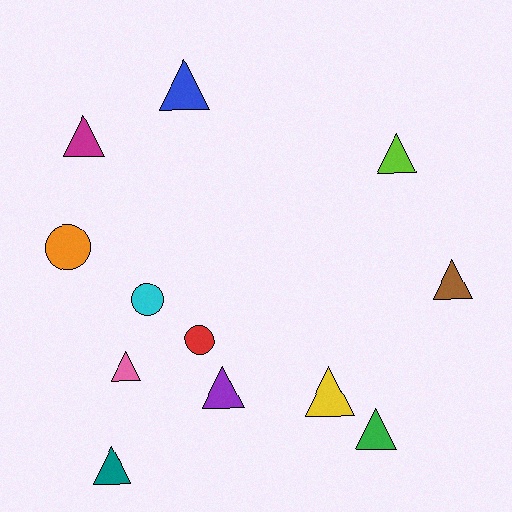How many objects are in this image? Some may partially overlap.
There are 12 objects.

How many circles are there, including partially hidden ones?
There are 3 circles.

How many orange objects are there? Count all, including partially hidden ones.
There is 1 orange object.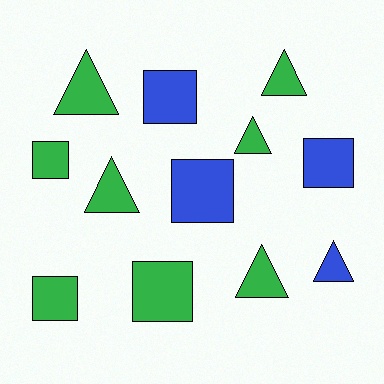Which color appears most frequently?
Green, with 8 objects.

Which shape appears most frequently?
Square, with 6 objects.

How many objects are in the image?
There are 12 objects.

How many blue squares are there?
There are 3 blue squares.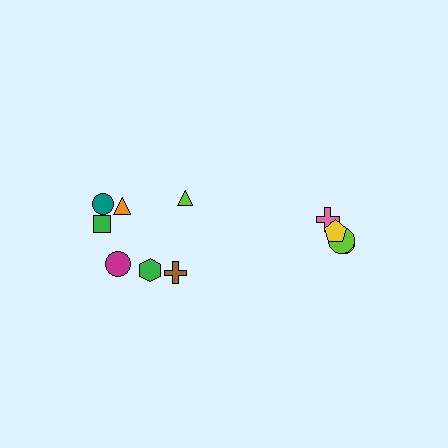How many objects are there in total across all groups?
There are 11 objects.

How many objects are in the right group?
There are 4 objects.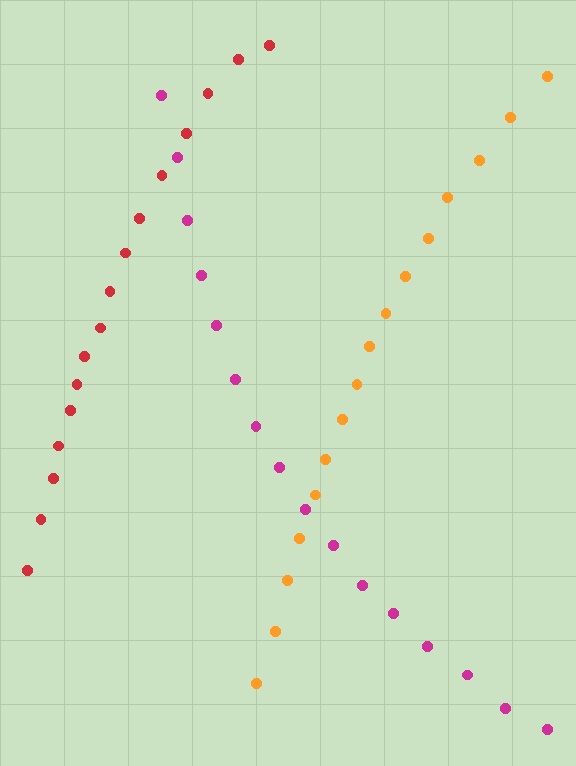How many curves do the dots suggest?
There are 3 distinct paths.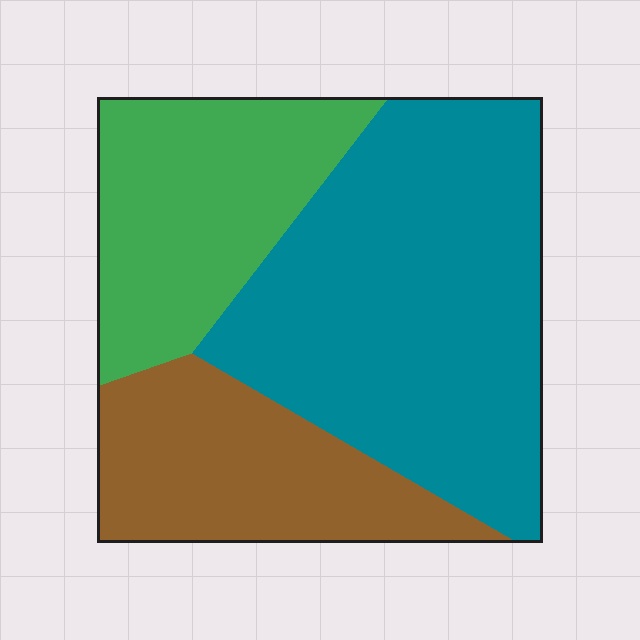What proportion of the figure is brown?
Brown takes up about one quarter (1/4) of the figure.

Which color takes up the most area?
Teal, at roughly 50%.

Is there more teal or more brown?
Teal.